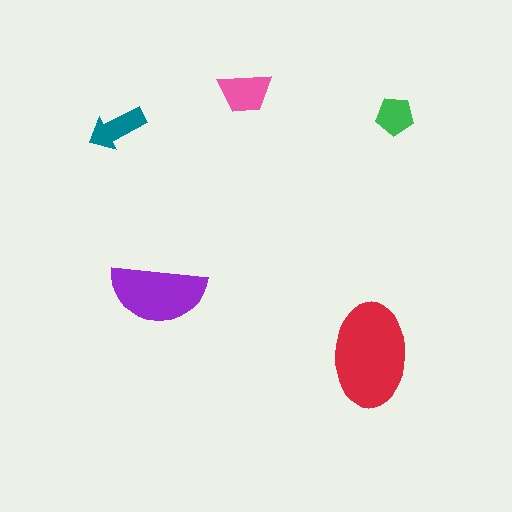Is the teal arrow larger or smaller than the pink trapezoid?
Smaller.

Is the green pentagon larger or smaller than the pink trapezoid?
Smaller.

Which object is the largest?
The red ellipse.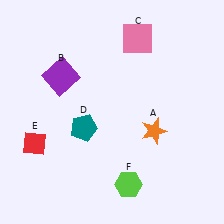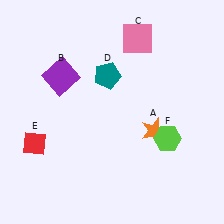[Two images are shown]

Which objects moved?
The objects that moved are: the teal pentagon (D), the lime hexagon (F).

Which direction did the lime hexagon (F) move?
The lime hexagon (F) moved up.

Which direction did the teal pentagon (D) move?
The teal pentagon (D) moved up.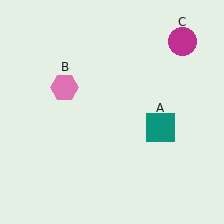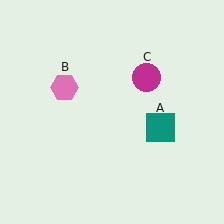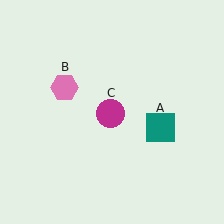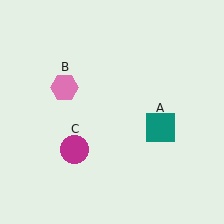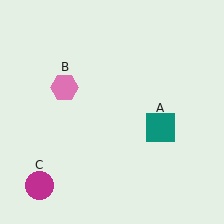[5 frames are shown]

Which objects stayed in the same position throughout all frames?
Teal square (object A) and pink hexagon (object B) remained stationary.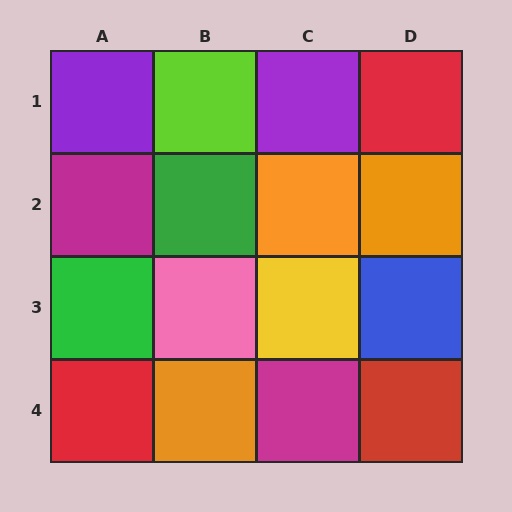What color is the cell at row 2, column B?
Green.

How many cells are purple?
2 cells are purple.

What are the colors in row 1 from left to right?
Purple, lime, purple, red.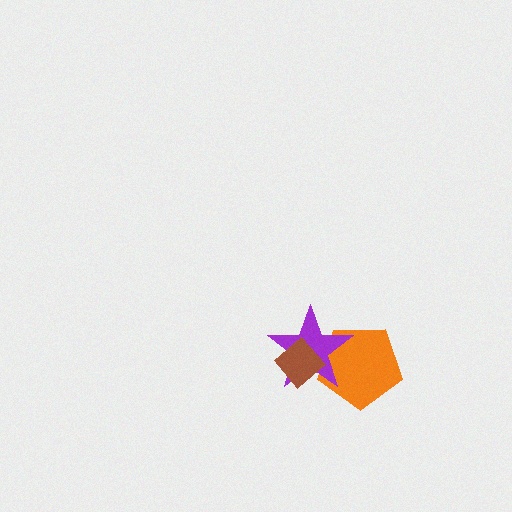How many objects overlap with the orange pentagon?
2 objects overlap with the orange pentagon.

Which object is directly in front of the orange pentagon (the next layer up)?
The purple star is directly in front of the orange pentagon.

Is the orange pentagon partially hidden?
Yes, it is partially covered by another shape.